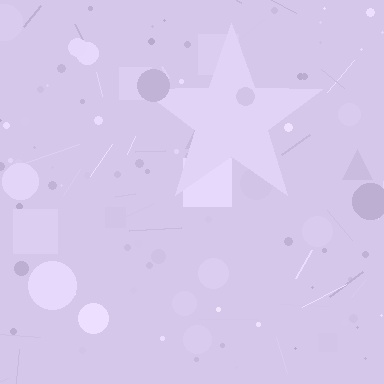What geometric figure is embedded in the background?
A star is embedded in the background.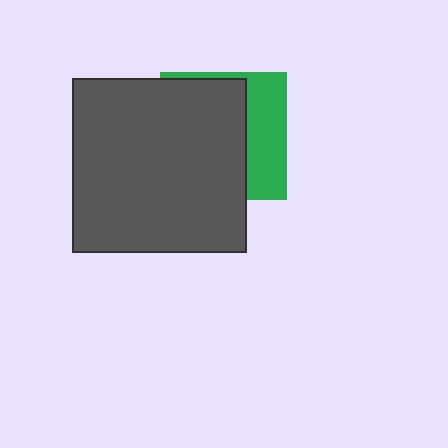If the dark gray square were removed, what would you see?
You would see the complete green square.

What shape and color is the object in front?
The object in front is a dark gray square.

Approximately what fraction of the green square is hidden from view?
Roughly 66% of the green square is hidden behind the dark gray square.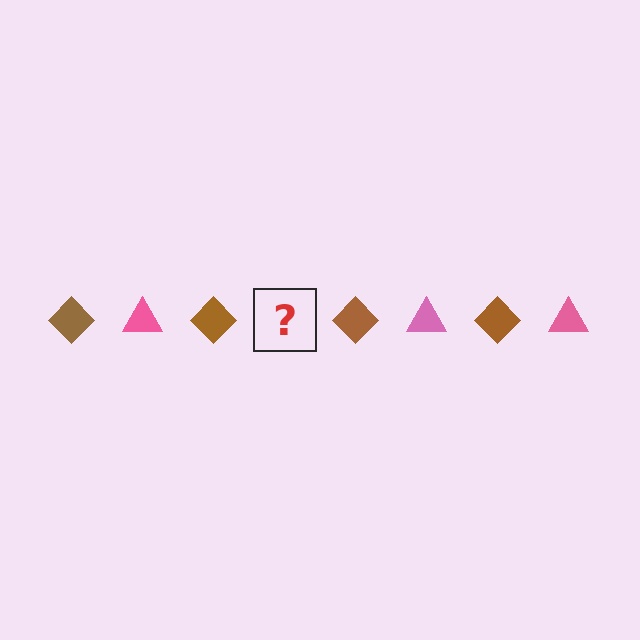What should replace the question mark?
The question mark should be replaced with a pink triangle.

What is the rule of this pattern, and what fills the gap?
The rule is that the pattern alternates between brown diamond and pink triangle. The gap should be filled with a pink triangle.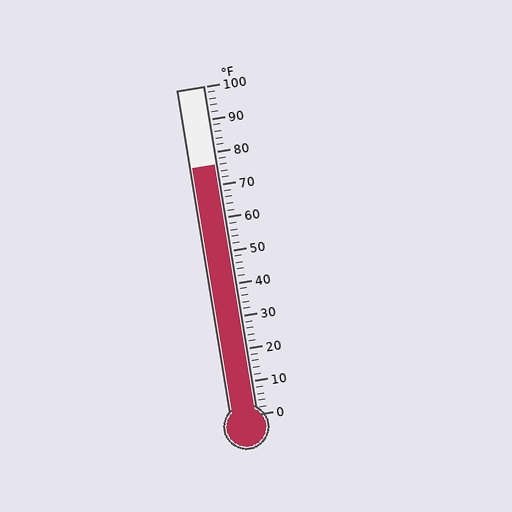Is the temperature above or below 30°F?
The temperature is above 30°F.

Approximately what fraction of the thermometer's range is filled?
The thermometer is filled to approximately 75% of its range.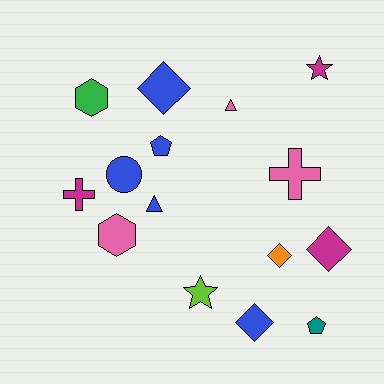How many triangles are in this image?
There are 2 triangles.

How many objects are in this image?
There are 15 objects.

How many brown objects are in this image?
There are no brown objects.